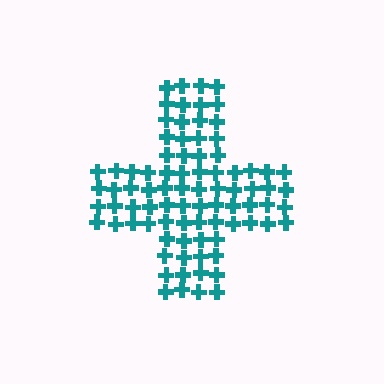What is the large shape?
The large shape is a cross.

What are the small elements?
The small elements are crosses.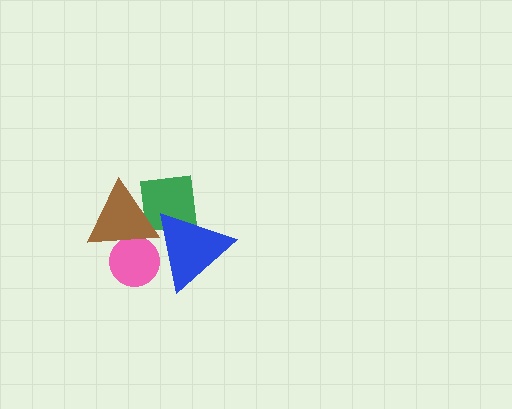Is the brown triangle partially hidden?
Yes, it is partially covered by another shape.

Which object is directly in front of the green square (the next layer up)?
The brown triangle is directly in front of the green square.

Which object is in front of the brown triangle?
The blue triangle is in front of the brown triangle.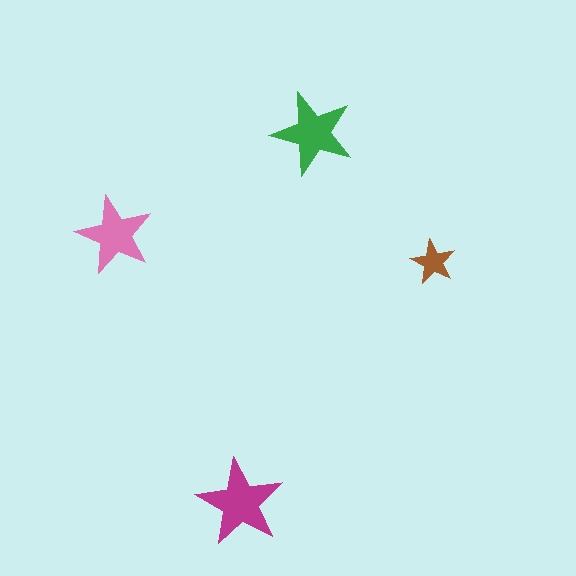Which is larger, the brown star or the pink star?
The pink one.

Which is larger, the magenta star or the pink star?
The magenta one.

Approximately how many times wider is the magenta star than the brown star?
About 2 times wider.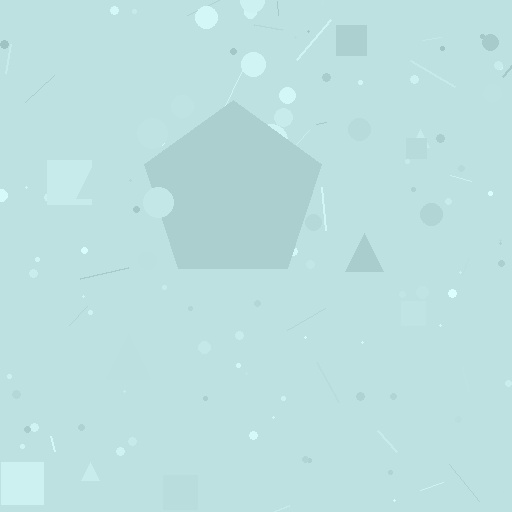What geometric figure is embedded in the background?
A pentagon is embedded in the background.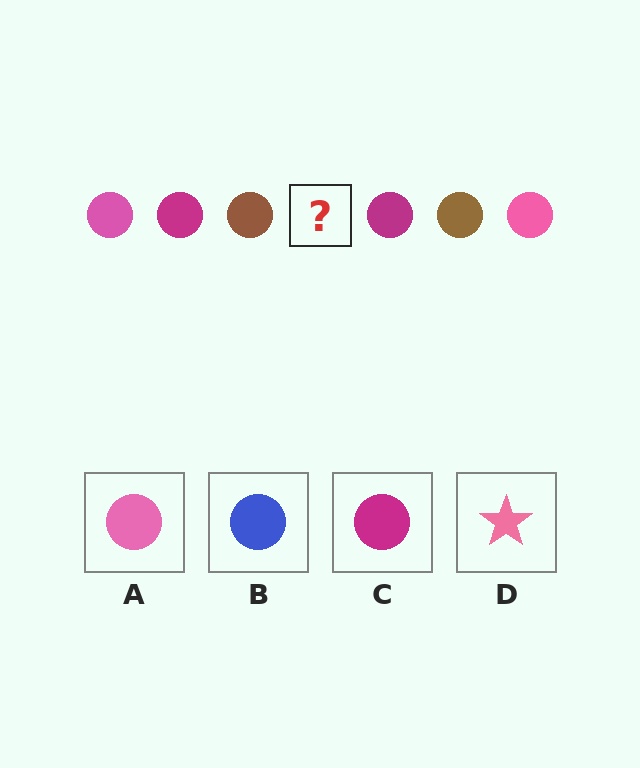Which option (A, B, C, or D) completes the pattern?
A.